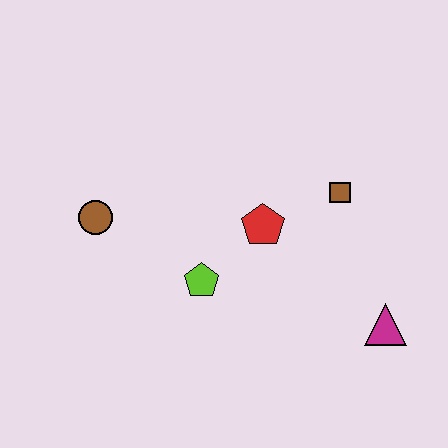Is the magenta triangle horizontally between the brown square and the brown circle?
No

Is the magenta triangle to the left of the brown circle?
No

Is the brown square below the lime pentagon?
No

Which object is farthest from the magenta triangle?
The brown circle is farthest from the magenta triangle.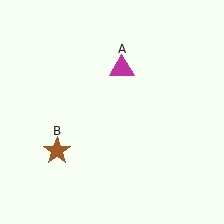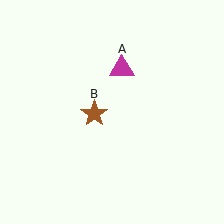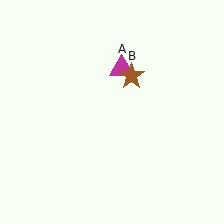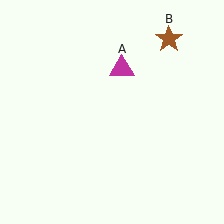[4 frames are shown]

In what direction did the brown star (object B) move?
The brown star (object B) moved up and to the right.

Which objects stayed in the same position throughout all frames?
Magenta triangle (object A) remained stationary.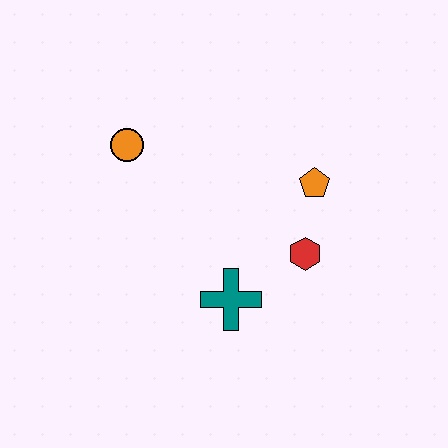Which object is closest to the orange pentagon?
The red hexagon is closest to the orange pentagon.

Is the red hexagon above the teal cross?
Yes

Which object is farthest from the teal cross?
The orange circle is farthest from the teal cross.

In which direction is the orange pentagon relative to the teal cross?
The orange pentagon is above the teal cross.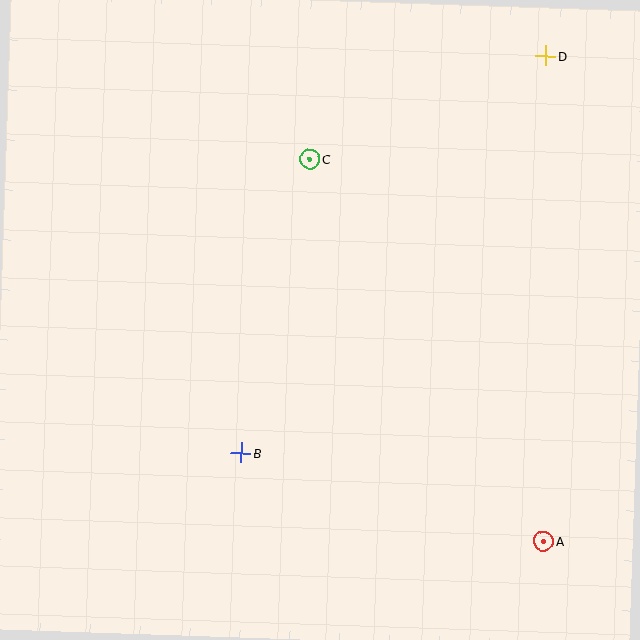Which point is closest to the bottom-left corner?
Point B is closest to the bottom-left corner.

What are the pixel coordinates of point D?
Point D is at (546, 56).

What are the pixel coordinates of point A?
Point A is at (544, 541).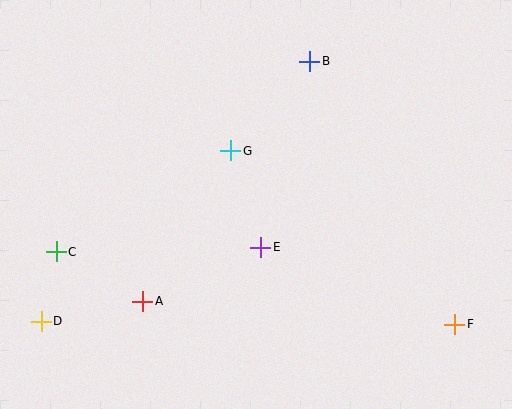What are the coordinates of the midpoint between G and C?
The midpoint between G and C is at (144, 201).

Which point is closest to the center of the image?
Point E at (261, 247) is closest to the center.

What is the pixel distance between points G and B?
The distance between G and B is 119 pixels.